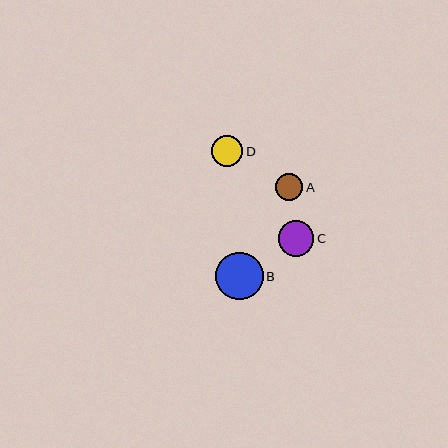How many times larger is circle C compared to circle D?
Circle C is approximately 1.1 times the size of circle D.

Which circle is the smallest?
Circle A is the smallest with a size of approximately 27 pixels.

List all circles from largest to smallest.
From largest to smallest: B, C, D, A.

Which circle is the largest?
Circle B is the largest with a size of approximately 47 pixels.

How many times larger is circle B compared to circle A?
Circle B is approximately 1.7 times the size of circle A.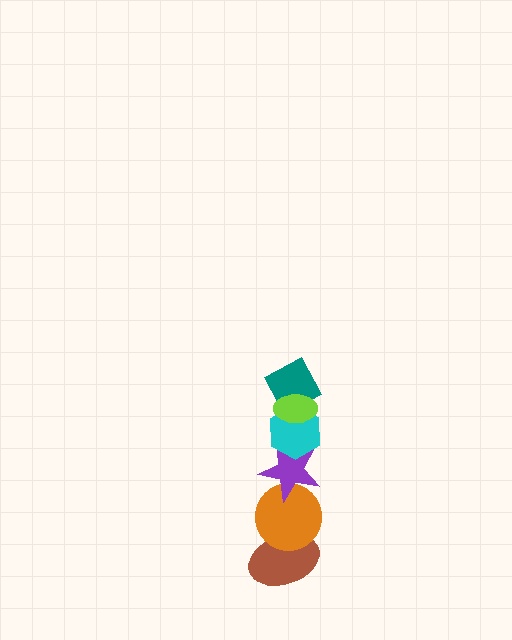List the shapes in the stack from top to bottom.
From top to bottom: the lime ellipse, the teal diamond, the cyan hexagon, the purple star, the orange circle, the brown ellipse.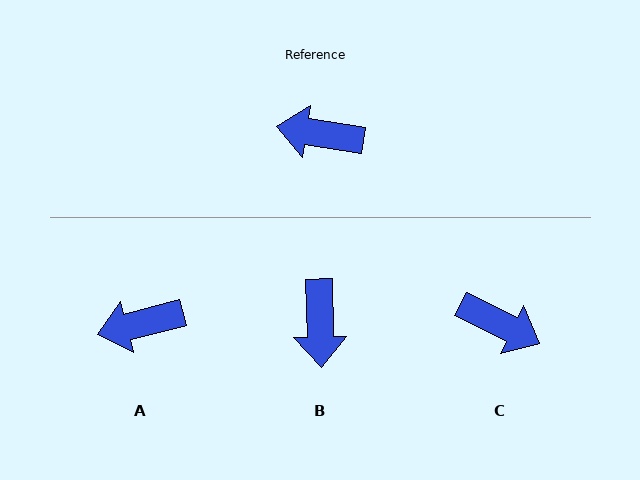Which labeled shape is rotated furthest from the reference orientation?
C, about 162 degrees away.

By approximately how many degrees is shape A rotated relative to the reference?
Approximately 23 degrees counter-clockwise.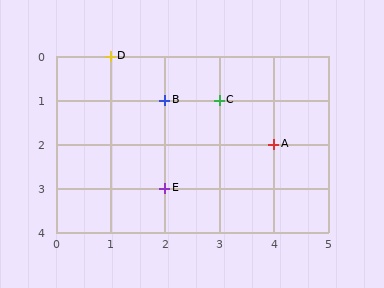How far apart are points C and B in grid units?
Points C and B are 1 column apart.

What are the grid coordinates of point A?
Point A is at grid coordinates (4, 2).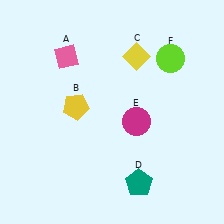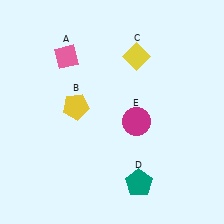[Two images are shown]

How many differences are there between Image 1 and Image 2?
There is 1 difference between the two images.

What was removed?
The lime circle (F) was removed in Image 2.